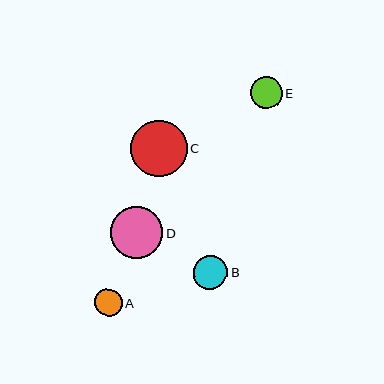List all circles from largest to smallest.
From largest to smallest: C, D, B, E, A.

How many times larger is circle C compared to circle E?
Circle C is approximately 1.8 times the size of circle E.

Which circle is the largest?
Circle C is the largest with a size of approximately 56 pixels.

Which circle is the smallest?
Circle A is the smallest with a size of approximately 27 pixels.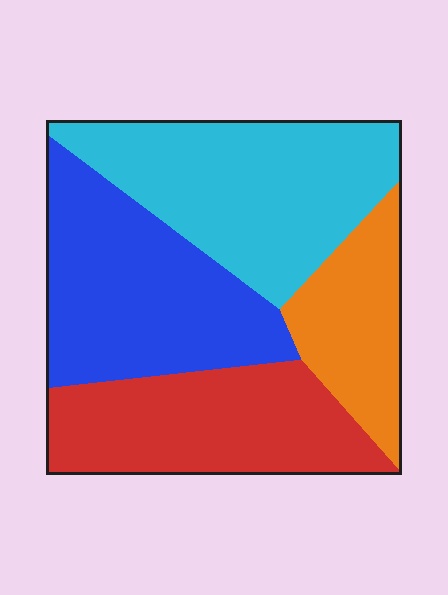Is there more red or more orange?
Red.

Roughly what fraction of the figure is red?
Red takes up about one quarter (1/4) of the figure.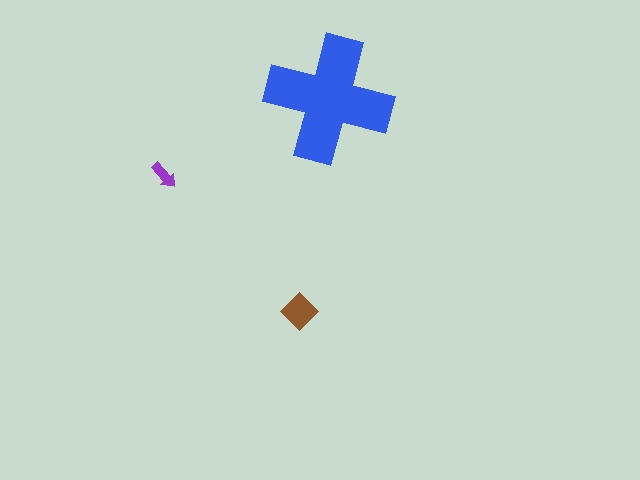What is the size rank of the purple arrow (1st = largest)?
3rd.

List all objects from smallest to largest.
The purple arrow, the brown diamond, the blue cross.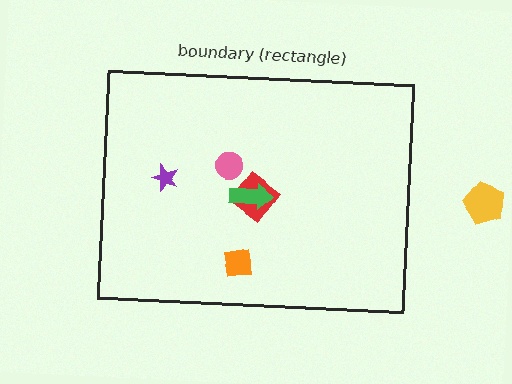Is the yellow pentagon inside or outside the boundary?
Outside.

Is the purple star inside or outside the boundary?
Inside.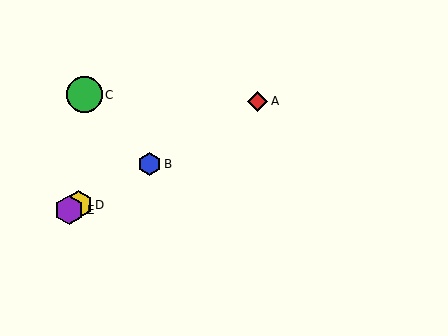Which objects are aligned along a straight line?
Objects A, B, D, E are aligned along a straight line.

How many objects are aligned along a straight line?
4 objects (A, B, D, E) are aligned along a straight line.